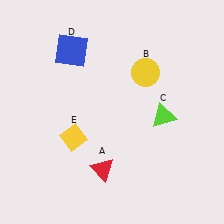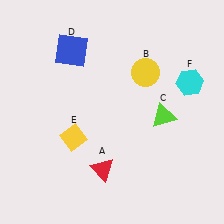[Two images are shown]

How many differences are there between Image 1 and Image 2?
There is 1 difference between the two images.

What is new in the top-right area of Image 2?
A cyan hexagon (F) was added in the top-right area of Image 2.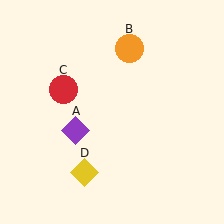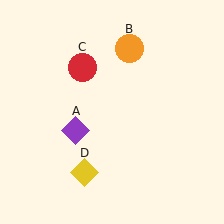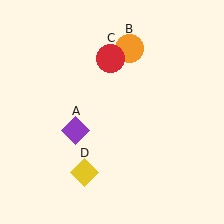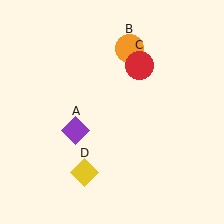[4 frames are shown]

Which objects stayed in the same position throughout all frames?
Purple diamond (object A) and orange circle (object B) and yellow diamond (object D) remained stationary.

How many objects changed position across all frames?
1 object changed position: red circle (object C).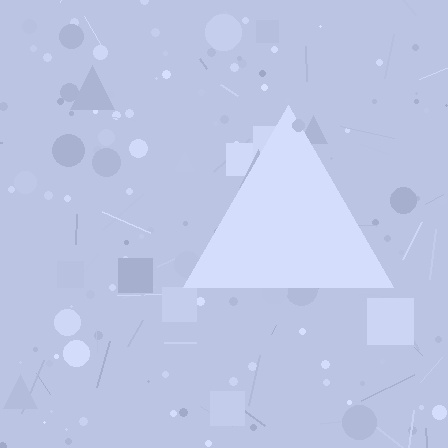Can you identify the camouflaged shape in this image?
The camouflaged shape is a triangle.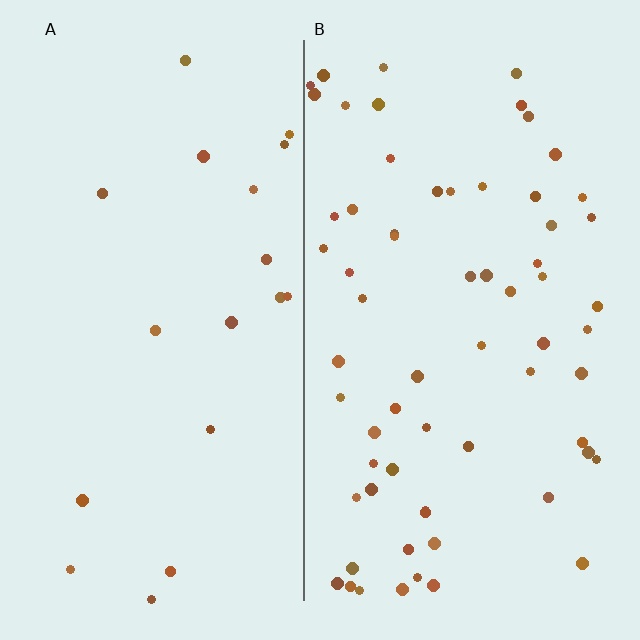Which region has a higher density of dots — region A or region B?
B (the right).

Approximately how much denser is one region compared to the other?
Approximately 3.5× — region B over region A.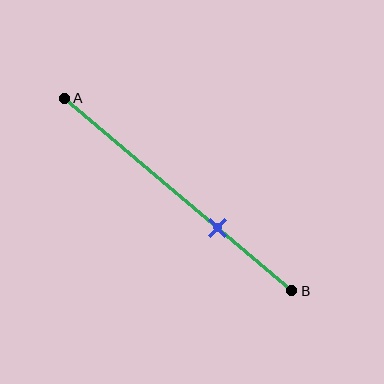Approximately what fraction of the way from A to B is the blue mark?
The blue mark is approximately 65% of the way from A to B.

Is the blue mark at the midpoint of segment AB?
No, the mark is at about 65% from A, not at the 50% midpoint.